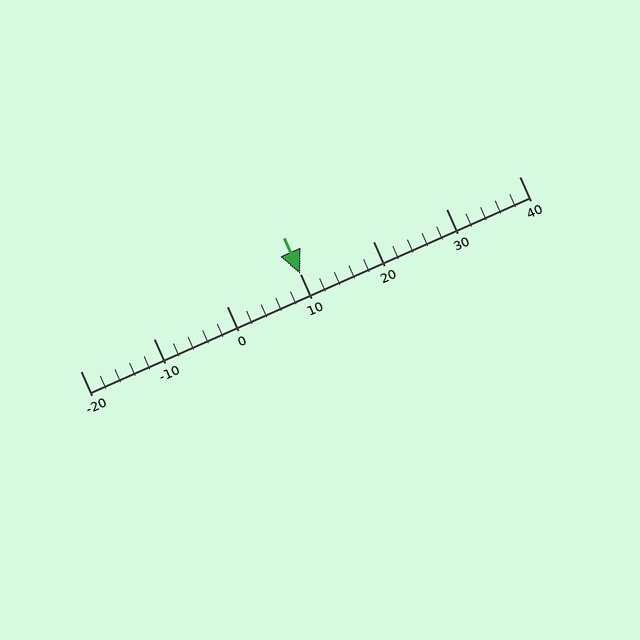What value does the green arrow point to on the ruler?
The green arrow points to approximately 10.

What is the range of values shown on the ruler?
The ruler shows values from -20 to 40.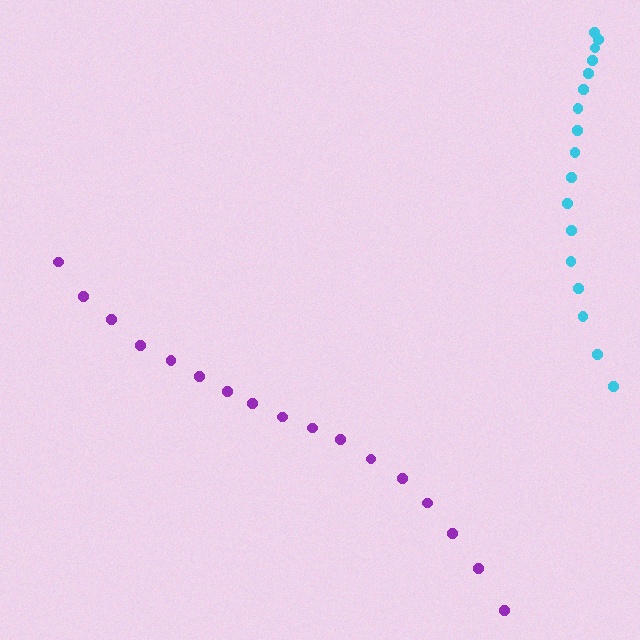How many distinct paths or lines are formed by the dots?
There are 2 distinct paths.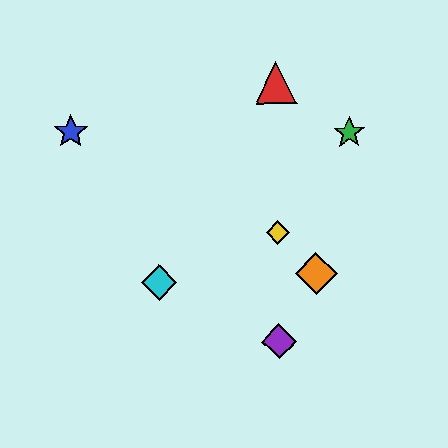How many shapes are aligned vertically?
3 shapes (the red triangle, the yellow diamond, the purple diamond) are aligned vertically.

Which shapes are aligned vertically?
The red triangle, the yellow diamond, the purple diamond are aligned vertically.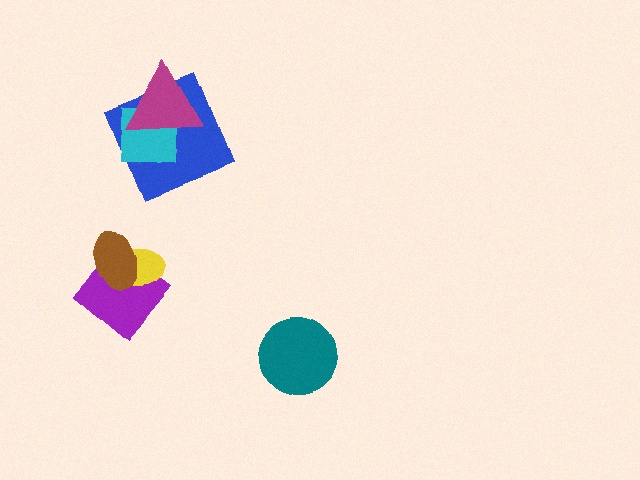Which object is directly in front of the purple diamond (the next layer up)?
The yellow ellipse is directly in front of the purple diamond.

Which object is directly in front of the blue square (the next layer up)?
The cyan square is directly in front of the blue square.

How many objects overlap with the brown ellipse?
2 objects overlap with the brown ellipse.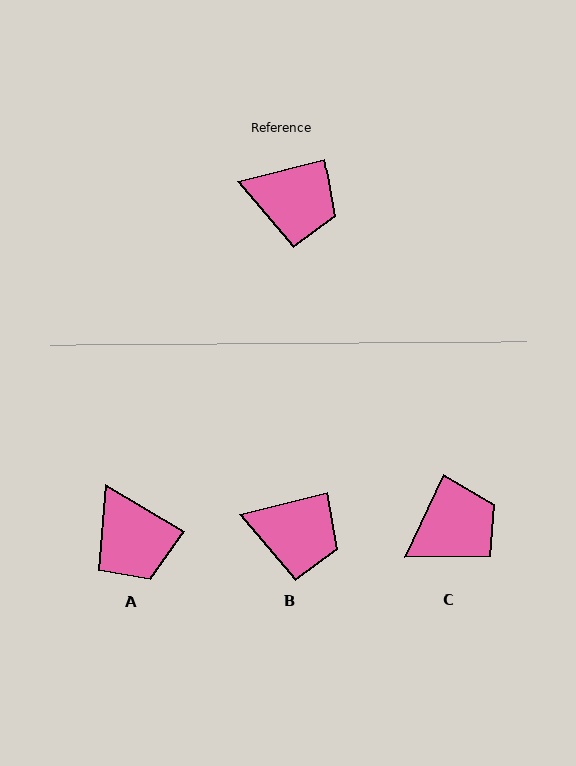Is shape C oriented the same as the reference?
No, it is off by about 50 degrees.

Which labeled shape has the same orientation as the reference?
B.